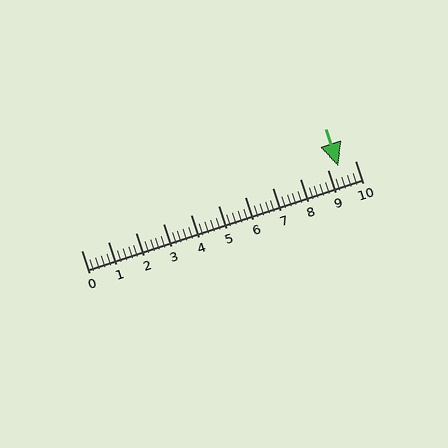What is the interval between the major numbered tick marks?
The major tick marks are spaced 1 units apart.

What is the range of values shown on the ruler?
The ruler shows values from 0 to 10.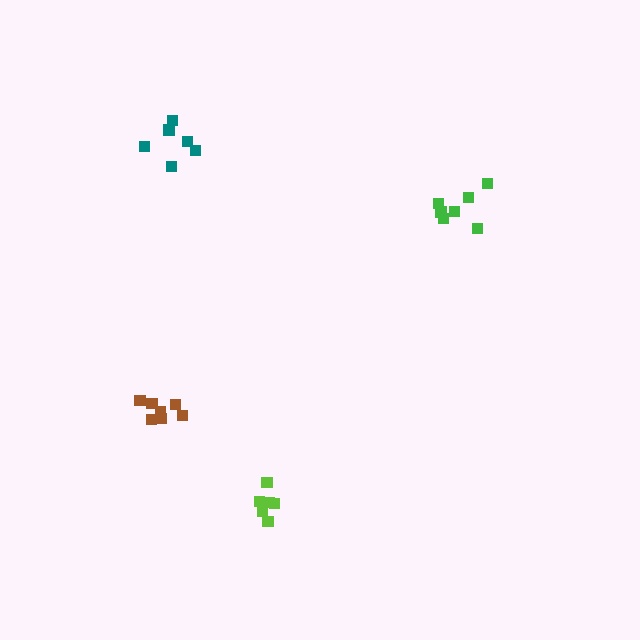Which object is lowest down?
The lime cluster is bottommost.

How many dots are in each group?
Group 1: 6 dots, Group 2: 7 dots, Group 3: 7 dots, Group 4: 7 dots (27 total).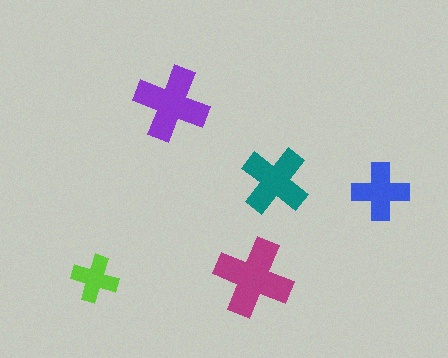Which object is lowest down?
The lime cross is bottommost.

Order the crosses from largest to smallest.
the magenta one, the purple one, the teal one, the blue one, the lime one.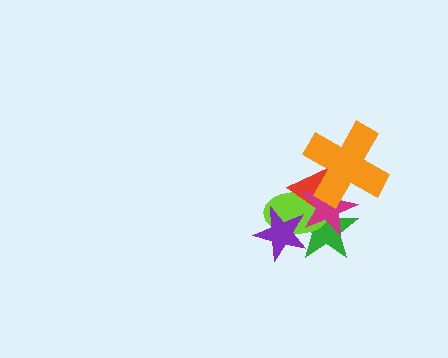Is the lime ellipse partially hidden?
Yes, it is partially covered by another shape.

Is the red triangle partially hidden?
Yes, it is partially covered by another shape.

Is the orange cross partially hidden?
No, no other shape covers it.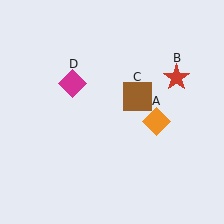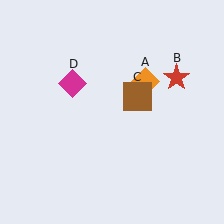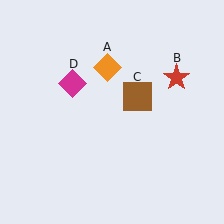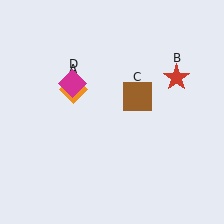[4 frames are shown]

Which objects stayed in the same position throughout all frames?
Red star (object B) and brown square (object C) and magenta diamond (object D) remained stationary.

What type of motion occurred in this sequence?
The orange diamond (object A) rotated counterclockwise around the center of the scene.